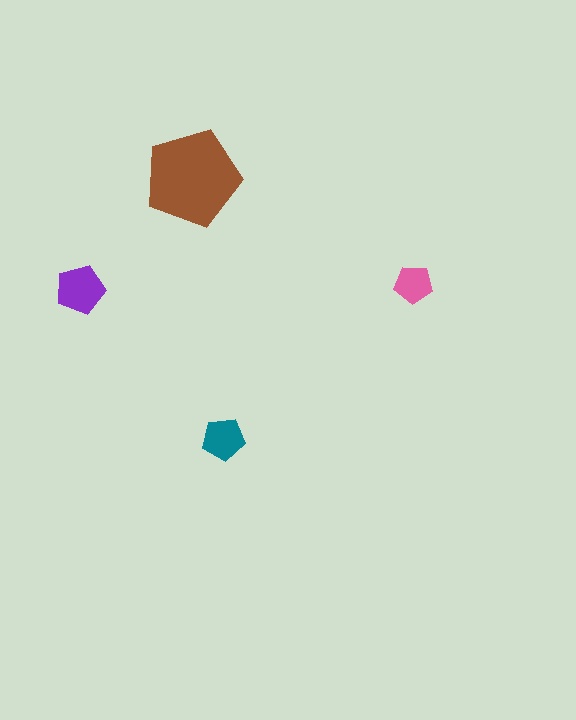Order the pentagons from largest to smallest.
the brown one, the purple one, the teal one, the pink one.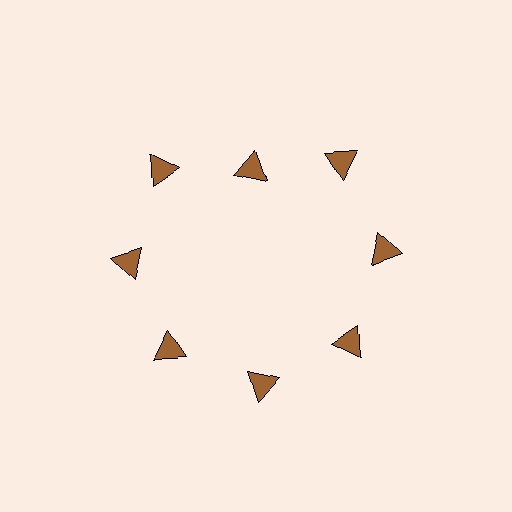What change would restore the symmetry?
The symmetry would be restored by moving it outward, back onto the ring so that all 8 triangles sit at equal angles and equal distance from the center.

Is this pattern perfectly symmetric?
No. The 8 brown triangles are arranged in a ring, but one element near the 12 o'clock position is pulled inward toward the center, breaking the 8-fold rotational symmetry.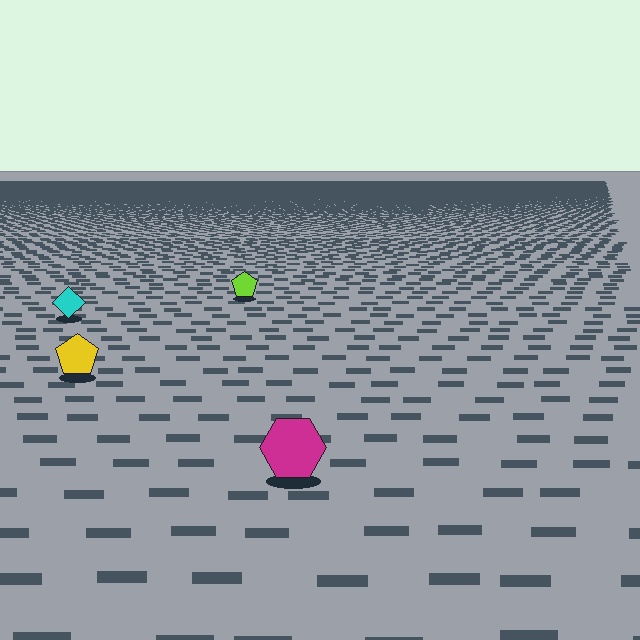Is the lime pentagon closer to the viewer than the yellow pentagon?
No. The yellow pentagon is closer — you can tell from the texture gradient: the ground texture is coarser near it.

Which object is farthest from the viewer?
The lime pentagon is farthest from the viewer. It appears smaller and the ground texture around it is denser.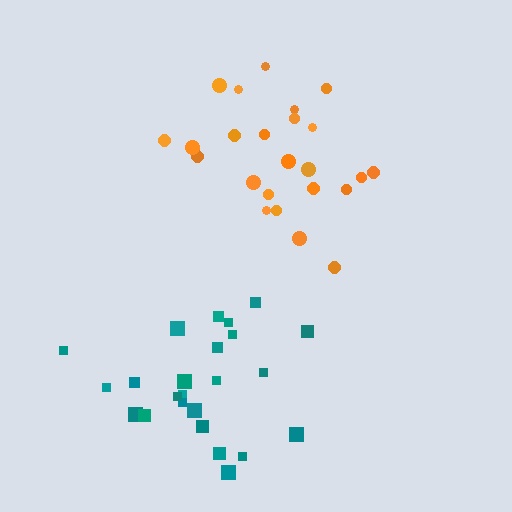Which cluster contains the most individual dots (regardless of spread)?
Orange (26).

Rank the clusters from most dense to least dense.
orange, teal.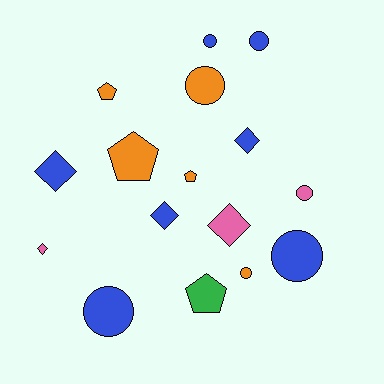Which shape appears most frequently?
Circle, with 7 objects.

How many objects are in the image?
There are 16 objects.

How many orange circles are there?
There are 2 orange circles.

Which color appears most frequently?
Blue, with 7 objects.